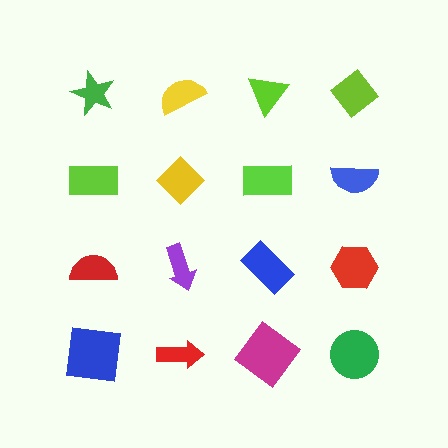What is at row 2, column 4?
A blue semicircle.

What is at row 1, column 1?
A green star.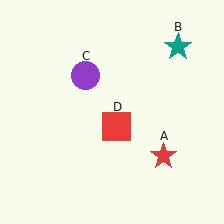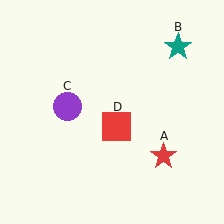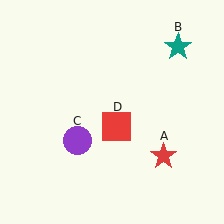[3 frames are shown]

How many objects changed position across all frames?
1 object changed position: purple circle (object C).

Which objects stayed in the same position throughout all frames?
Red star (object A) and teal star (object B) and red square (object D) remained stationary.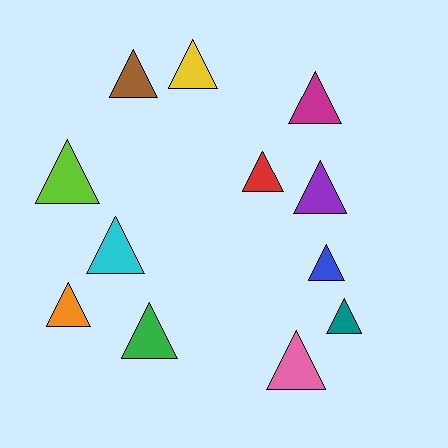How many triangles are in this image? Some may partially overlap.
There are 12 triangles.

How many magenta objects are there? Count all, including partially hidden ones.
There is 1 magenta object.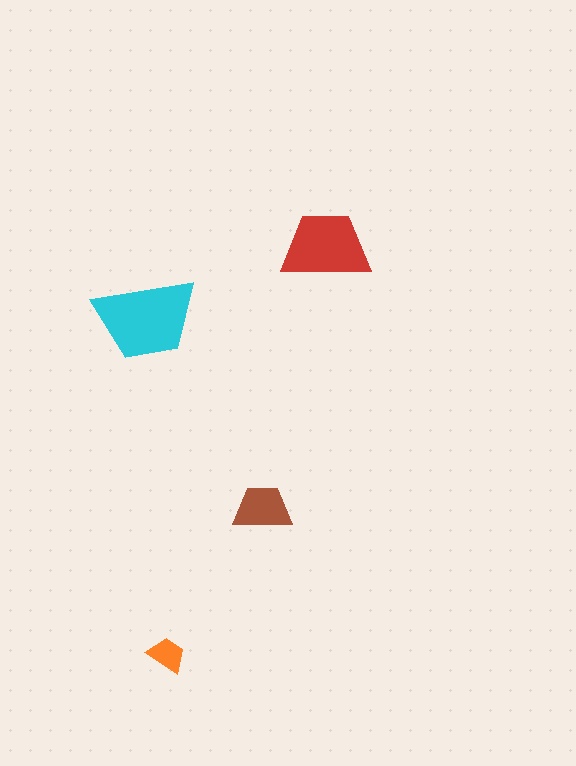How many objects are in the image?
There are 4 objects in the image.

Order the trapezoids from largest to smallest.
the cyan one, the red one, the brown one, the orange one.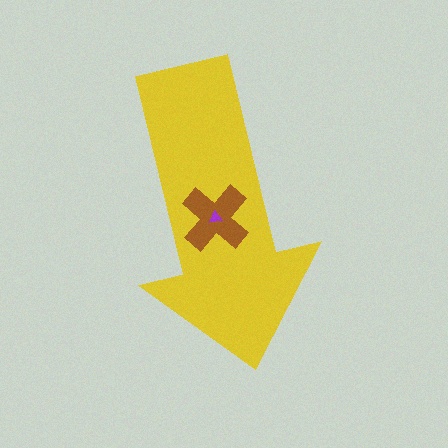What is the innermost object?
The purple triangle.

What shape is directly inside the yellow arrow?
The brown cross.